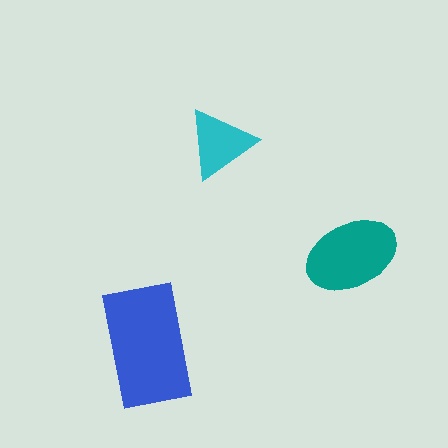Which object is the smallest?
The cyan triangle.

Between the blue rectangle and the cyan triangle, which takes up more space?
The blue rectangle.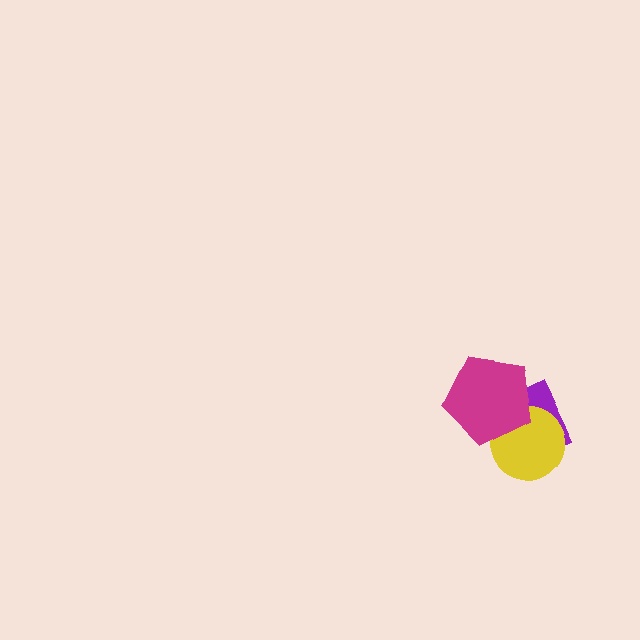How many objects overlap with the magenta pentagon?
2 objects overlap with the magenta pentagon.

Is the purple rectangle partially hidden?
Yes, it is partially covered by another shape.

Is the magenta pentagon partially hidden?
No, no other shape covers it.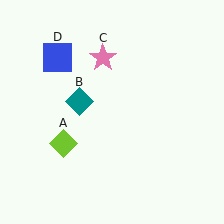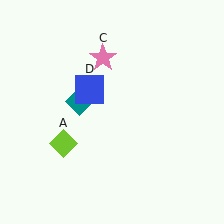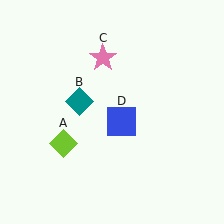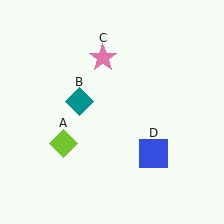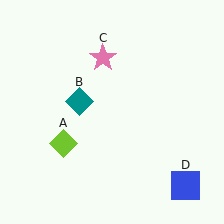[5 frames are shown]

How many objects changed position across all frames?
1 object changed position: blue square (object D).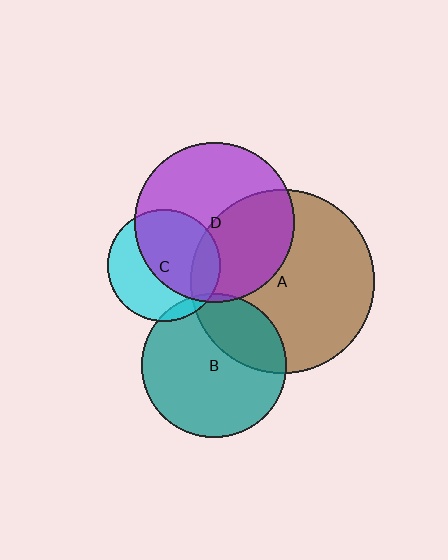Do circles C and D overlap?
Yes.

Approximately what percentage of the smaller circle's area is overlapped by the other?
Approximately 55%.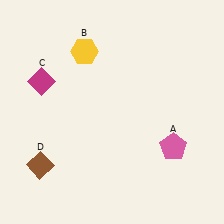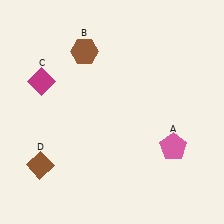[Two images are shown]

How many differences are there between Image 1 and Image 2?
There is 1 difference between the two images.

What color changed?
The hexagon (B) changed from yellow in Image 1 to brown in Image 2.